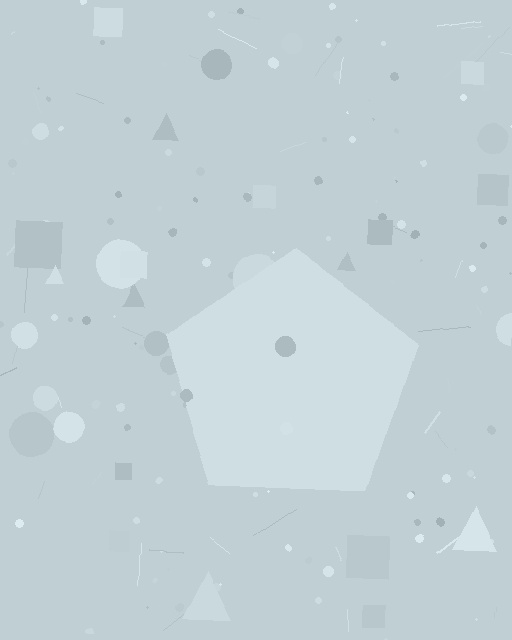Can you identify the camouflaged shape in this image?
The camouflaged shape is a pentagon.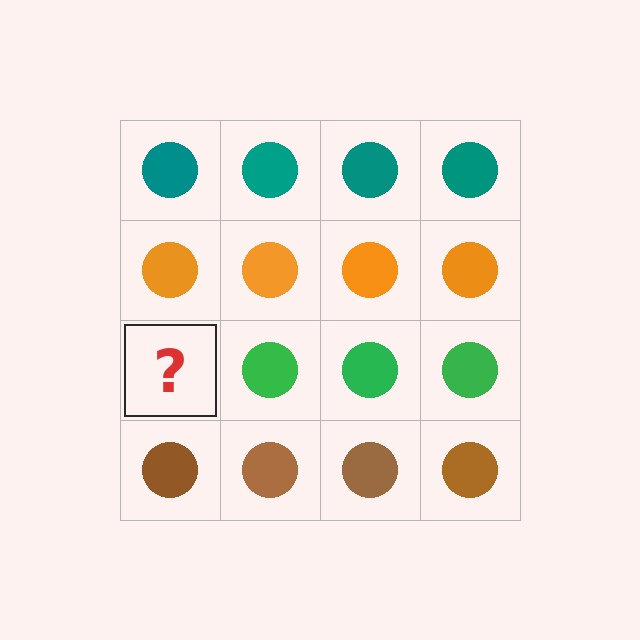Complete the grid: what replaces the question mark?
The question mark should be replaced with a green circle.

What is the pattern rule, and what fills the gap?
The rule is that each row has a consistent color. The gap should be filled with a green circle.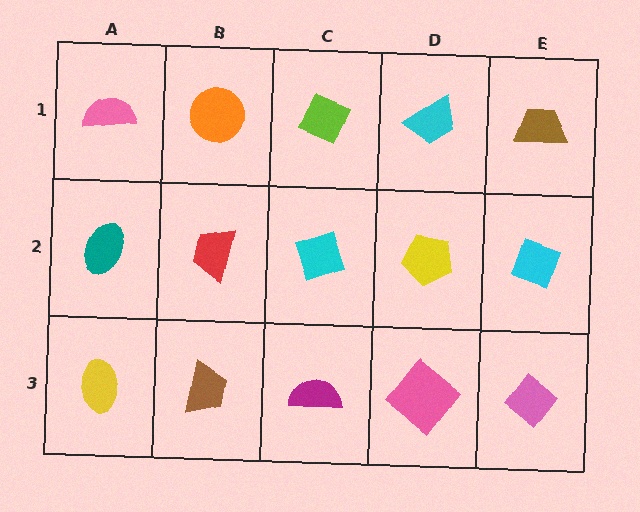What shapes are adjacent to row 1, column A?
A teal ellipse (row 2, column A), an orange circle (row 1, column B).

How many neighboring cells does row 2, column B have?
4.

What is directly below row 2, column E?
A pink diamond.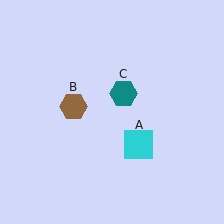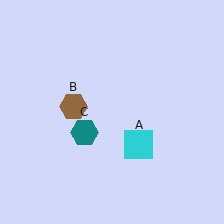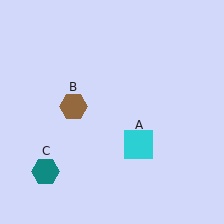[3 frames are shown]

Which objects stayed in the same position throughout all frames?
Cyan square (object A) and brown hexagon (object B) remained stationary.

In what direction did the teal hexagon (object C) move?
The teal hexagon (object C) moved down and to the left.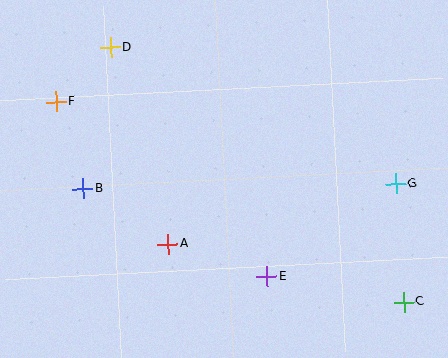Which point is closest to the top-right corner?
Point G is closest to the top-right corner.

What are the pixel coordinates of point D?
Point D is at (110, 47).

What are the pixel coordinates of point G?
Point G is at (396, 184).